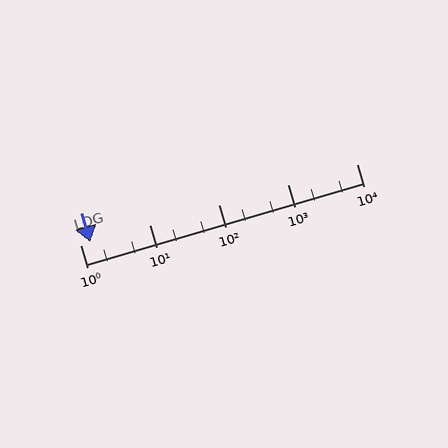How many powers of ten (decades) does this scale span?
The scale spans 4 decades, from 1 to 10000.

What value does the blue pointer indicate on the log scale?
The pointer indicates approximately 1.4.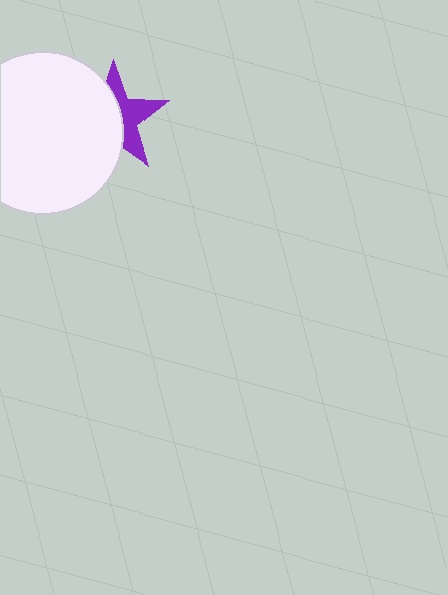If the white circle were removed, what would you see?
You would see the complete purple star.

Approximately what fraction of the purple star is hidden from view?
Roughly 56% of the purple star is hidden behind the white circle.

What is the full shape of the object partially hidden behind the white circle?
The partially hidden object is a purple star.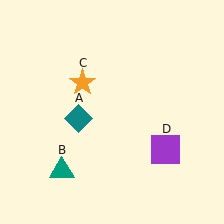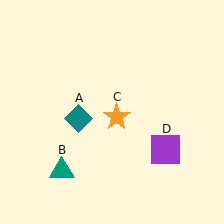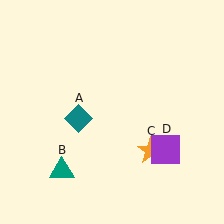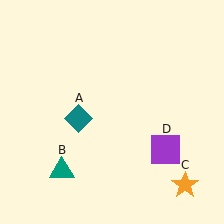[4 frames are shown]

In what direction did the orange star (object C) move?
The orange star (object C) moved down and to the right.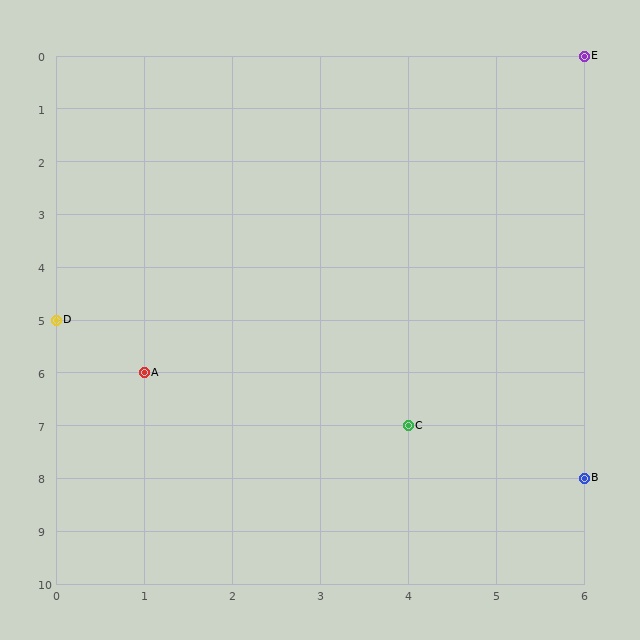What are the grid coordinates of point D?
Point D is at grid coordinates (0, 5).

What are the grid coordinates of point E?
Point E is at grid coordinates (6, 0).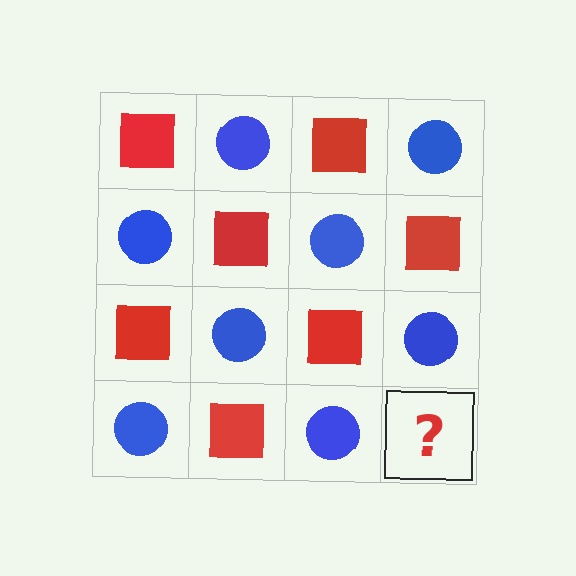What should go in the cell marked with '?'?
The missing cell should contain a red square.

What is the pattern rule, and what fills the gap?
The rule is that it alternates red square and blue circle in a checkerboard pattern. The gap should be filled with a red square.